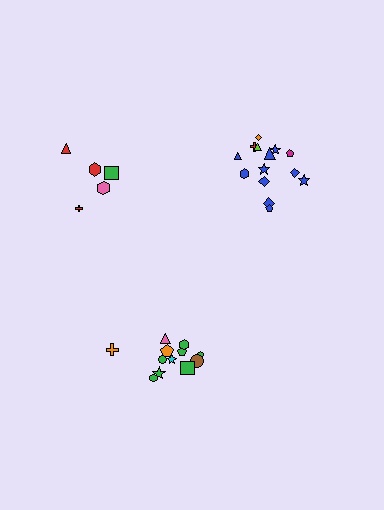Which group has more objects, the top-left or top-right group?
The top-right group.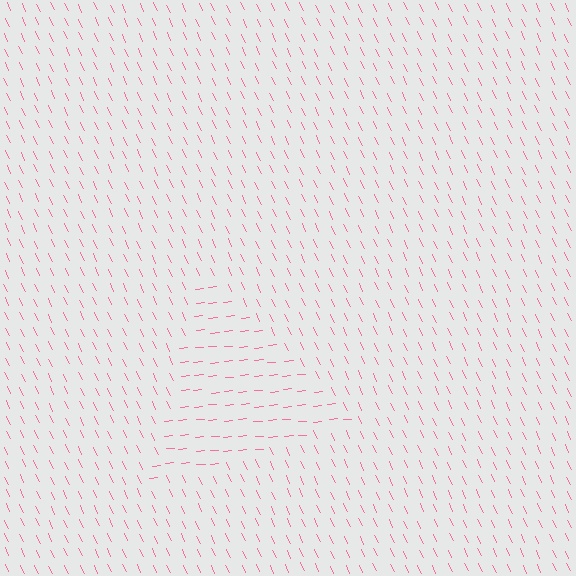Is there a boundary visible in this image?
Yes, there is a texture boundary formed by a change in line orientation.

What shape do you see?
I see a triangle.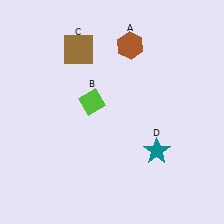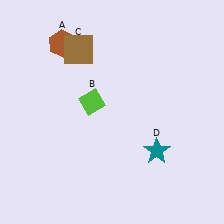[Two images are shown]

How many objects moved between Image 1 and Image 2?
1 object moved between the two images.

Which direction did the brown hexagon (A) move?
The brown hexagon (A) moved left.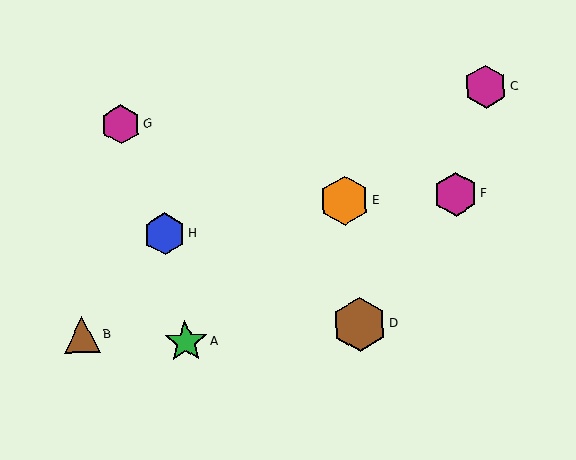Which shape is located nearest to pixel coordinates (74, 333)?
The brown triangle (labeled B) at (82, 335) is nearest to that location.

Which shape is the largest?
The brown hexagon (labeled D) is the largest.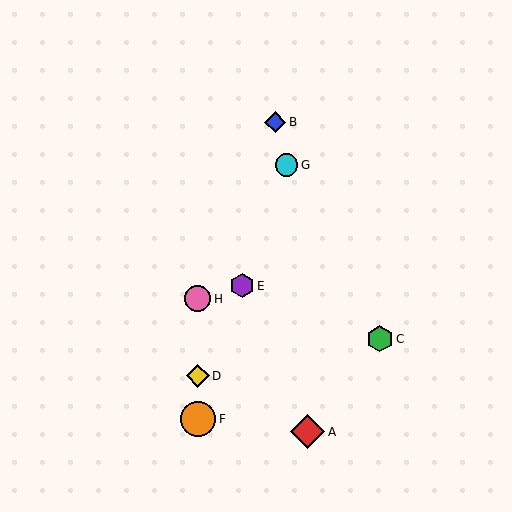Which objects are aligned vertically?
Objects D, F, H are aligned vertically.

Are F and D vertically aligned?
Yes, both are at x≈198.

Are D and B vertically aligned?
No, D is at x≈198 and B is at x≈275.